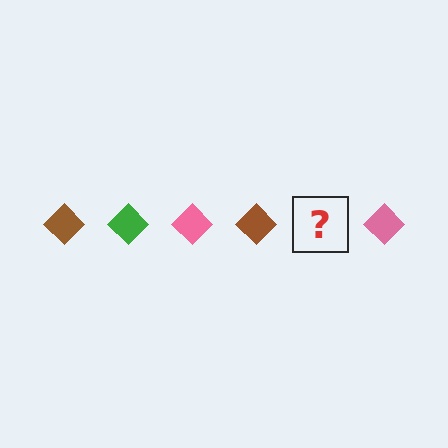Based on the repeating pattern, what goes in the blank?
The blank should be a green diamond.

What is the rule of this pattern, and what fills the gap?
The rule is that the pattern cycles through brown, green, pink diamonds. The gap should be filled with a green diamond.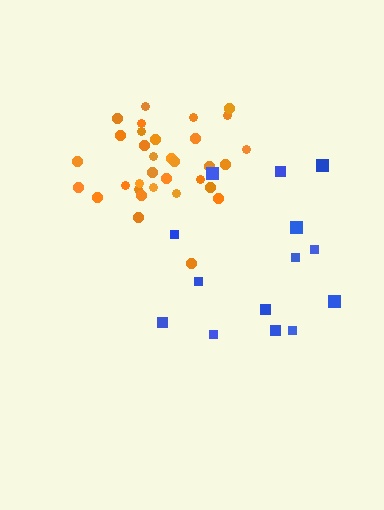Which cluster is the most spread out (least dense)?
Blue.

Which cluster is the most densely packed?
Orange.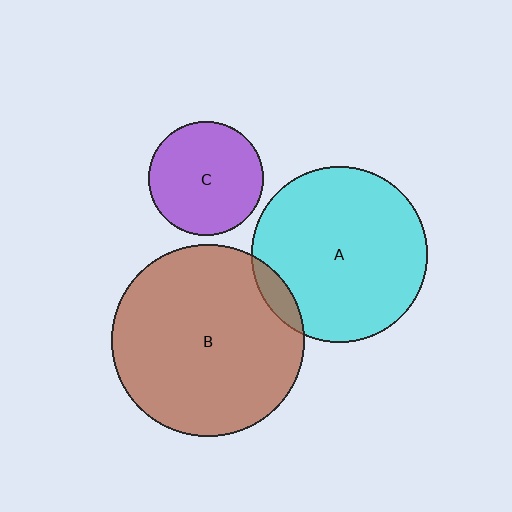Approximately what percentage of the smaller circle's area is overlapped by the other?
Approximately 5%.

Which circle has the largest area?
Circle B (brown).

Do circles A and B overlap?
Yes.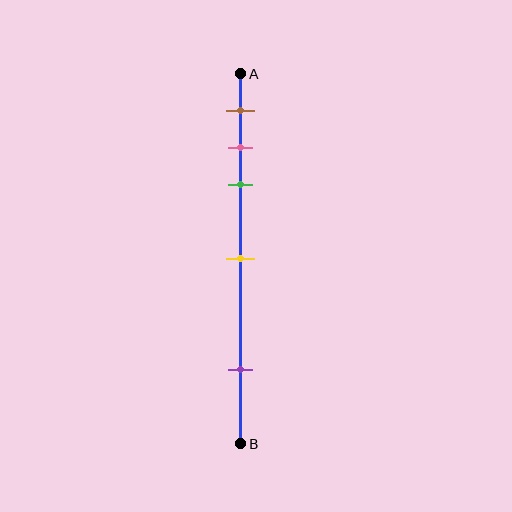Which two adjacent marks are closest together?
The pink and green marks are the closest adjacent pair.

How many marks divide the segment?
There are 5 marks dividing the segment.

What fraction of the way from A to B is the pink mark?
The pink mark is approximately 20% (0.2) of the way from A to B.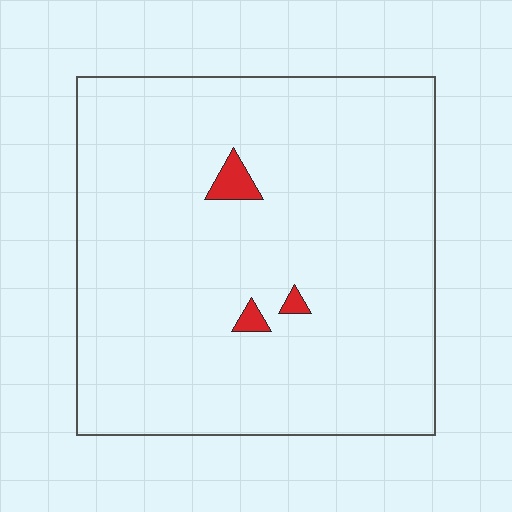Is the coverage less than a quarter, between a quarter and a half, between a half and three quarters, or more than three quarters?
Less than a quarter.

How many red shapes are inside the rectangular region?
3.